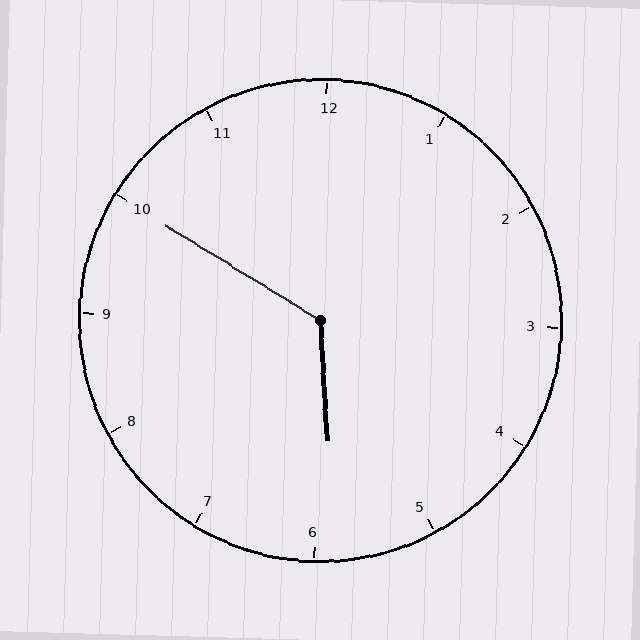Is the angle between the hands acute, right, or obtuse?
It is obtuse.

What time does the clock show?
5:50.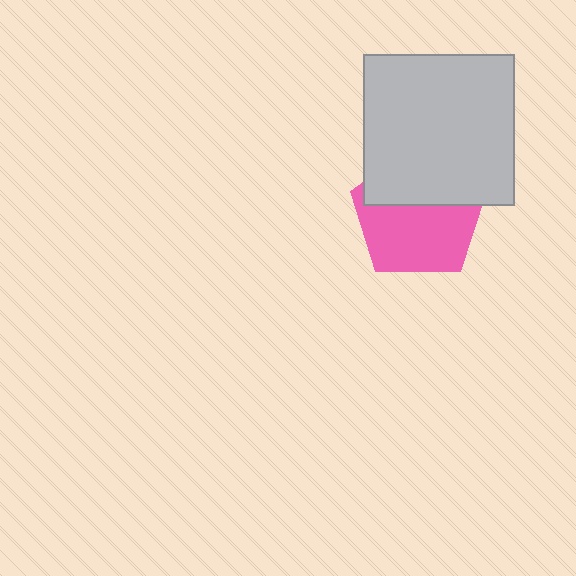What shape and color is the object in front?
The object in front is a light gray square.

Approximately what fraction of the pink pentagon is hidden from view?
Roughly 41% of the pink pentagon is hidden behind the light gray square.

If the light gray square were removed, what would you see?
You would see the complete pink pentagon.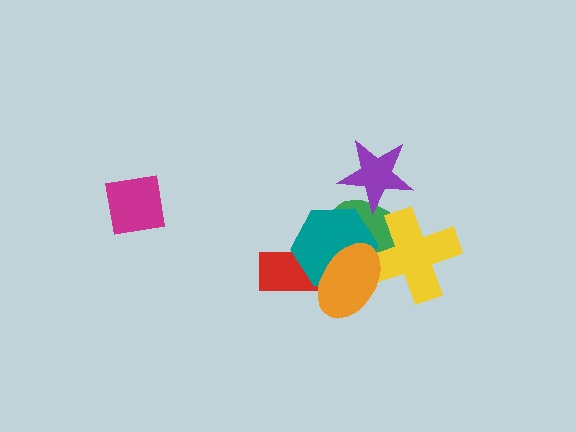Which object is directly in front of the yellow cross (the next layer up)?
The teal hexagon is directly in front of the yellow cross.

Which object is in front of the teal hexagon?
The orange ellipse is in front of the teal hexagon.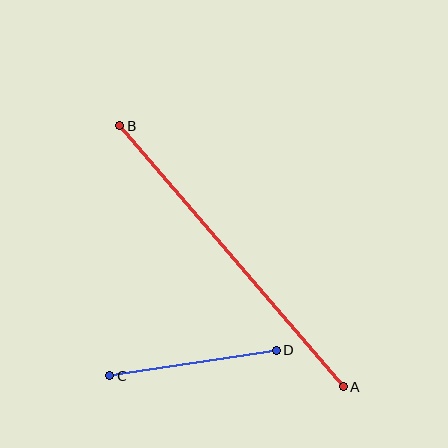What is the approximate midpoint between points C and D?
The midpoint is at approximately (193, 363) pixels.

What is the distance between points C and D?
The distance is approximately 168 pixels.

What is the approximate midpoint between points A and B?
The midpoint is at approximately (231, 256) pixels.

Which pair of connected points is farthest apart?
Points A and B are farthest apart.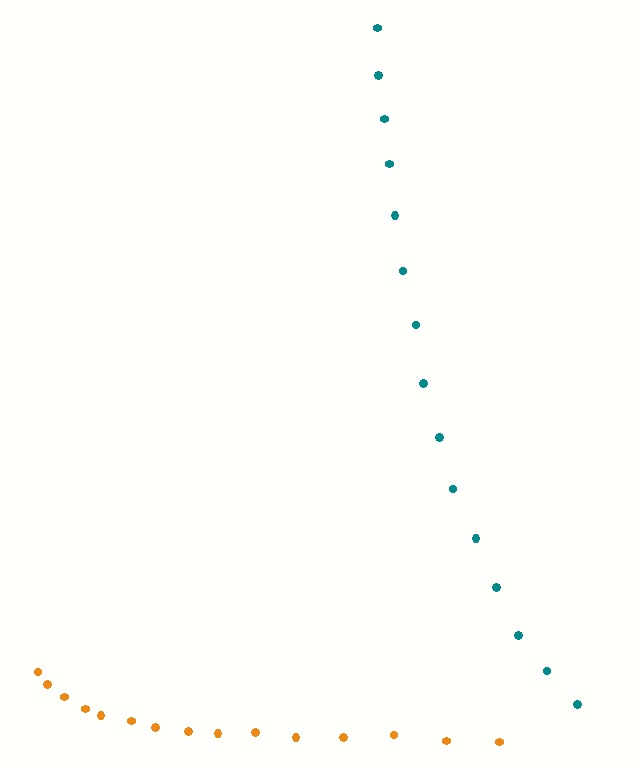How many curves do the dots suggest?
There are 2 distinct paths.